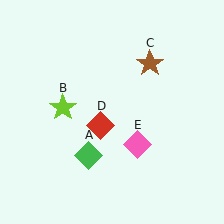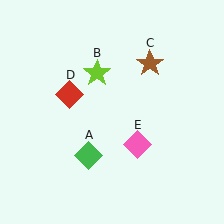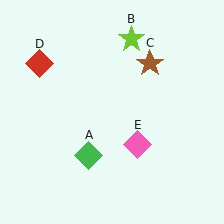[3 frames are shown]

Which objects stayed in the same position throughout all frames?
Green diamond (object A) and brown star (object C) and pink diamond (object E) remained stationary.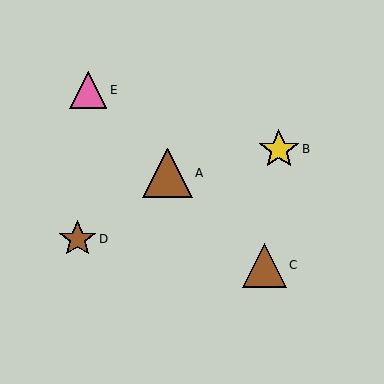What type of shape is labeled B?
Shape B is a yellow star.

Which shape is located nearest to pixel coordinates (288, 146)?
The yellow star (labeled B) at (279, 149) is nearest to that location.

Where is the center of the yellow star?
The center of the yellow star is at (279, 149).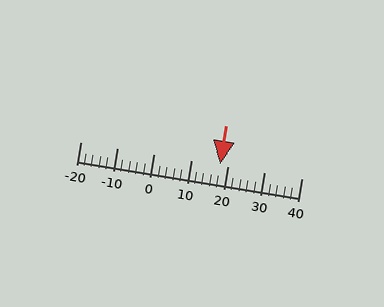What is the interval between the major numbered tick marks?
The major tick marks are spaced 10 units apart.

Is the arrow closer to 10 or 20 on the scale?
The arrow is closer to 20.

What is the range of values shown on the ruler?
The ruler shows values from -20 to 40.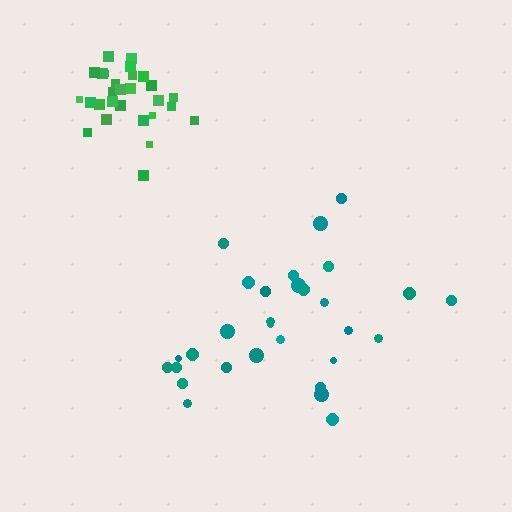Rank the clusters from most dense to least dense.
green, teal.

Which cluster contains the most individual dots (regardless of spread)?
Teal (30).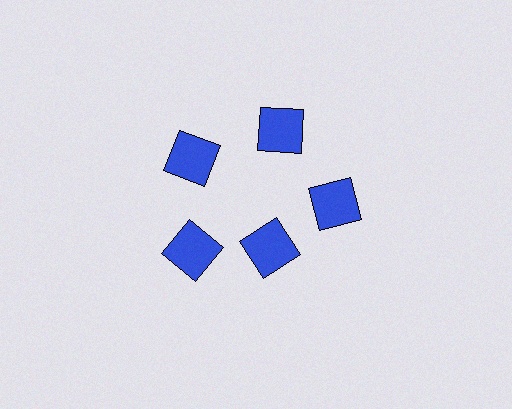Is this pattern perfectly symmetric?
No. The 5 blue squares are arranged in a ring, but one element near the 5 o'clock position is pulled inward toward the center, breaking the 5-fold rotational symmetry.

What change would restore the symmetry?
The symmetry would be restored by moving it outward, back onto the ring so that all 5 squares sit at equal angles and equal distance from the center.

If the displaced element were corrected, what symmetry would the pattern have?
It would have 5-fold rotational symmetry — the pattern would map onto itself every 72 degrees.